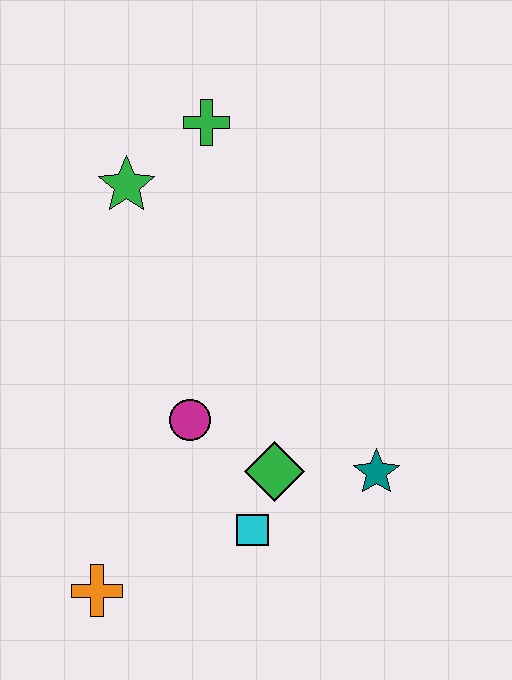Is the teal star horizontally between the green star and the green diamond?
No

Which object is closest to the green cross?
The green star is closest to the green cross.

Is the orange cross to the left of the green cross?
Yes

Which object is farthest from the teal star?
The green cross is farthest from the teal star.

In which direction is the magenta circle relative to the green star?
The magenta circle is below the green star.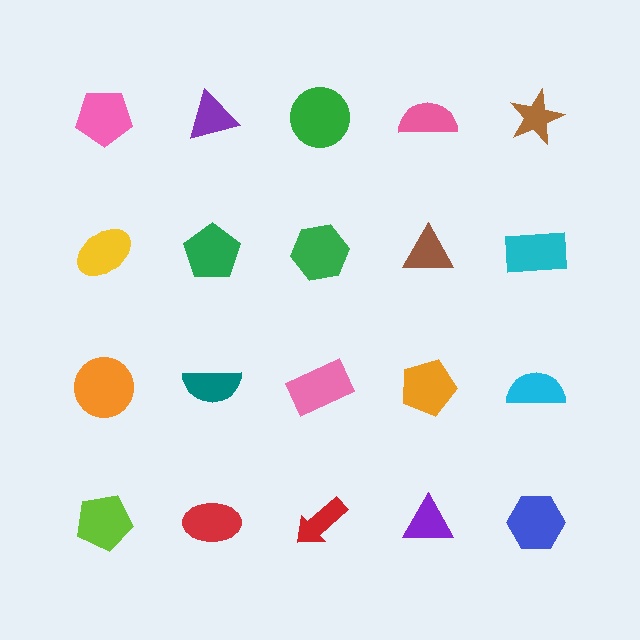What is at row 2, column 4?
A brown triangle.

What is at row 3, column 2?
A teal semicircle.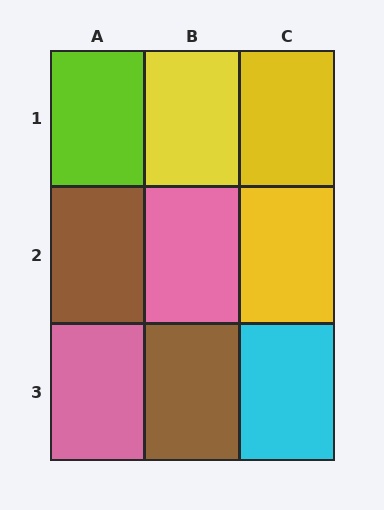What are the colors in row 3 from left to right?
Pink, brown, cyan.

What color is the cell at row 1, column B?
Yellow.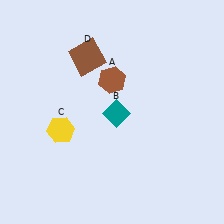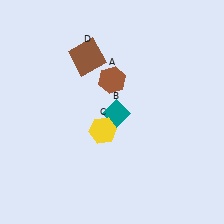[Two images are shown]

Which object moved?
The yellow hexagon (C) moved right.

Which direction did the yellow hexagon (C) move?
The yellow hexagon (C) moved right.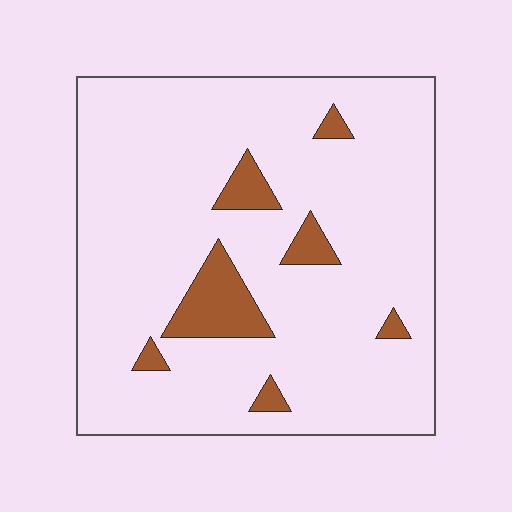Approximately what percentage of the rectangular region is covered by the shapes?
Approximately 10%.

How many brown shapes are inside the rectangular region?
7.